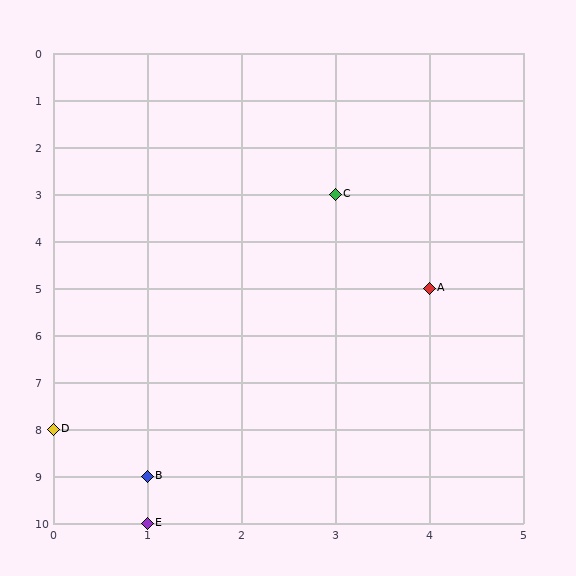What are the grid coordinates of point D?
Point D is at grid coordinates (0, 8).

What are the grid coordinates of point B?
Point B is at grid coordinates (1, 9).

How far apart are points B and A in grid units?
Points B and A are 3 columns and 4 rows apart (about 5.0 grid units diagonally).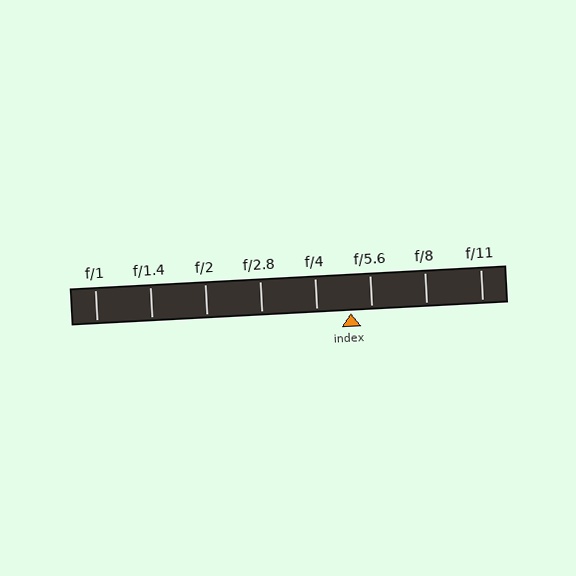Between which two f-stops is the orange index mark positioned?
The index mark is between f/4 and f/5.6.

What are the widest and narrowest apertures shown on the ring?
The widest aperture shown is f/1 and the narrowest is f/11.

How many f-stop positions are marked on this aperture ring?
There are 8 f-stop positions marked.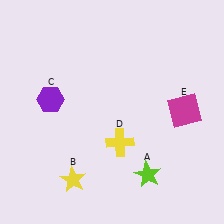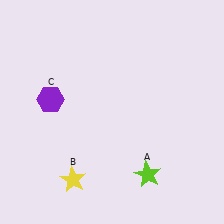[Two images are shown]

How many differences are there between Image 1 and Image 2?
There are 2 differences between the two images.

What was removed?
The magenta square (E), the yellow cross (D) were removed in Image 2.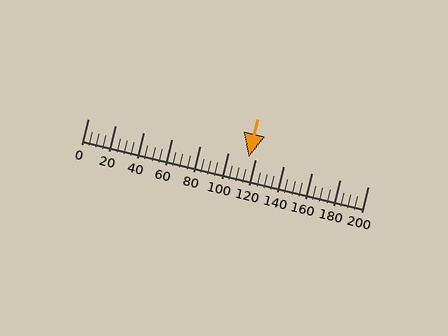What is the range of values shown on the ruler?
The ruler shows values from 0 to 200.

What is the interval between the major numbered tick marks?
The major tick marks are spaced 20 units apart.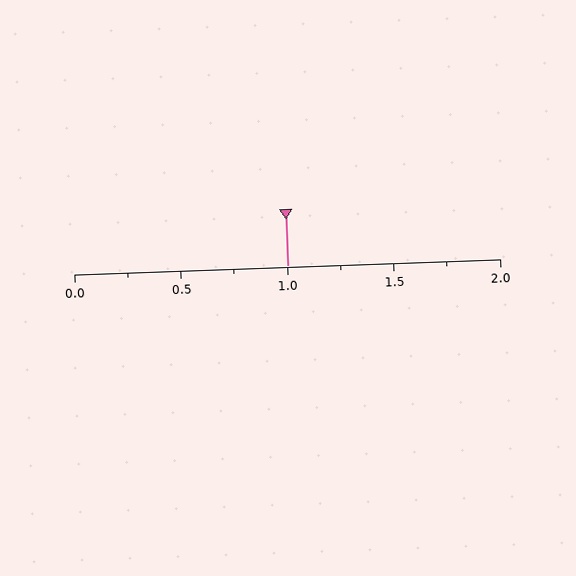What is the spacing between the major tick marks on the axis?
The major ticks are spaced 0.5 apart.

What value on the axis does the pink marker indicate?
The marker indicates approximately 1.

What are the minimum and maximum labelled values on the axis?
The axis runs from 0.0 to 2.0.